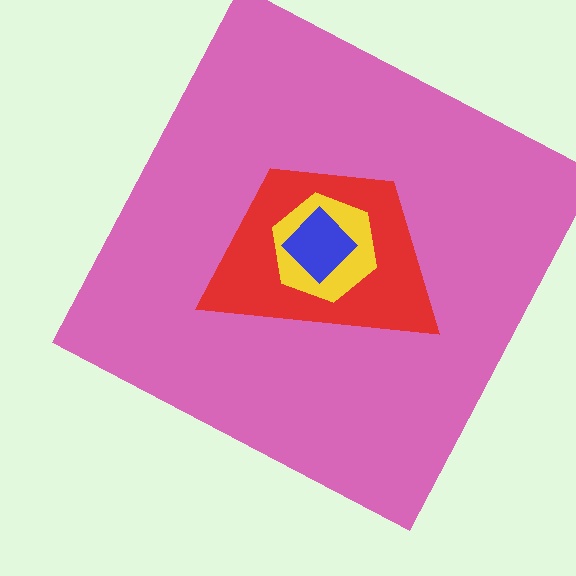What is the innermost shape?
The blue diamond.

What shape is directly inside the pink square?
The red trapezoid.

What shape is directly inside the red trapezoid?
The yellow hexagon.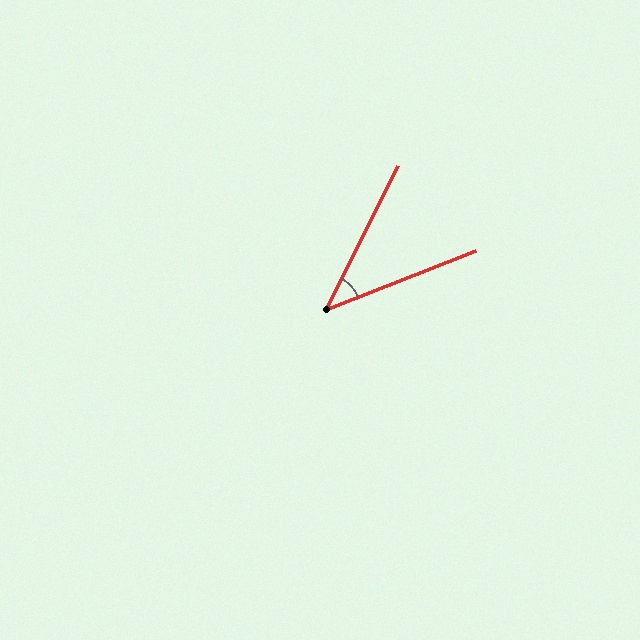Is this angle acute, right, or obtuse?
It is acute.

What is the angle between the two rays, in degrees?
Approximately 42 degrees.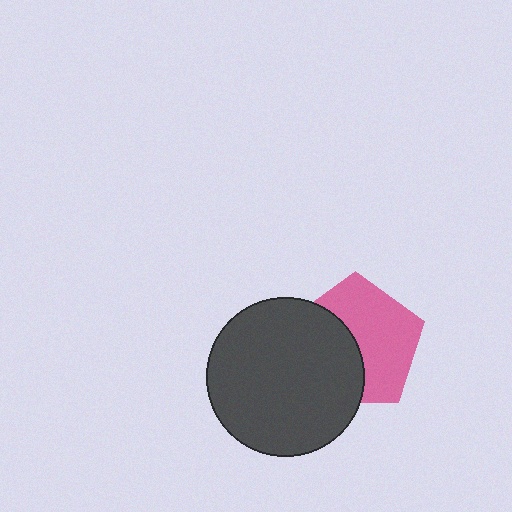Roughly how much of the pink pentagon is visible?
About half of it is visible (roughly 56%).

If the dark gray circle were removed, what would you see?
You would see the complete pink pentagon.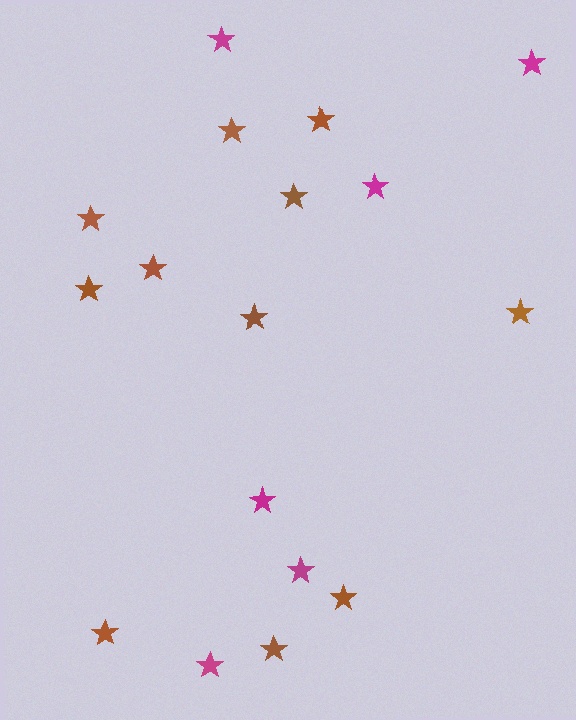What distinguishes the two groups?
There are 2 groups: one group of magenta stars (6) and one group of brown stars (11).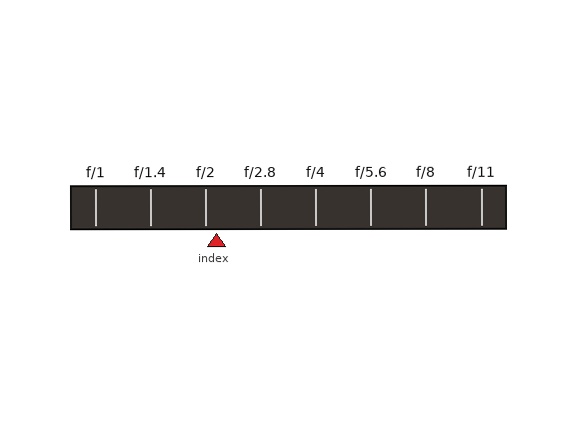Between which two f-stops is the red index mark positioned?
The index mark is between f/2 and f/2.8.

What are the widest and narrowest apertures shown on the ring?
The widest aperture shown is f/1 and the narrowest is f/11.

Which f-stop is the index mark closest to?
The index mark is closest to f/2.